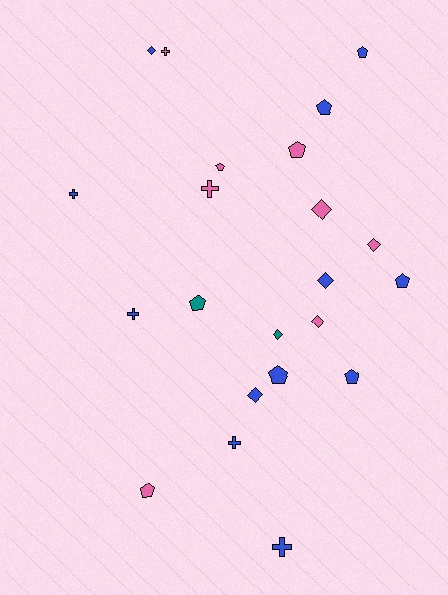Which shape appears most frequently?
Pentagon, with 9 objects.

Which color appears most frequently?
Blue, with 12 objects.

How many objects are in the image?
There are 22 objects.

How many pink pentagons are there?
There are 3 pink pentagons.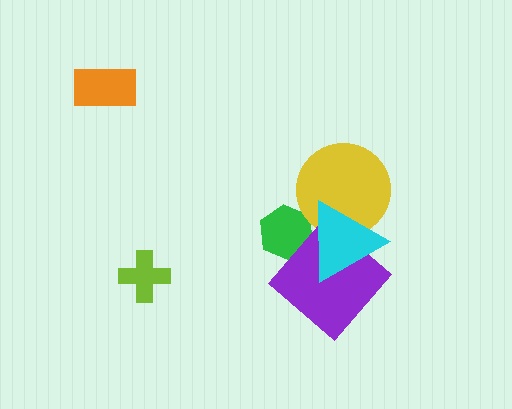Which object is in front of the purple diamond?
The cyan triangle is in front of the purple diamond.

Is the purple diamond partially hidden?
Yes, it is partially covered by another shape.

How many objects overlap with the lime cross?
0 objects overlap with the lime cross.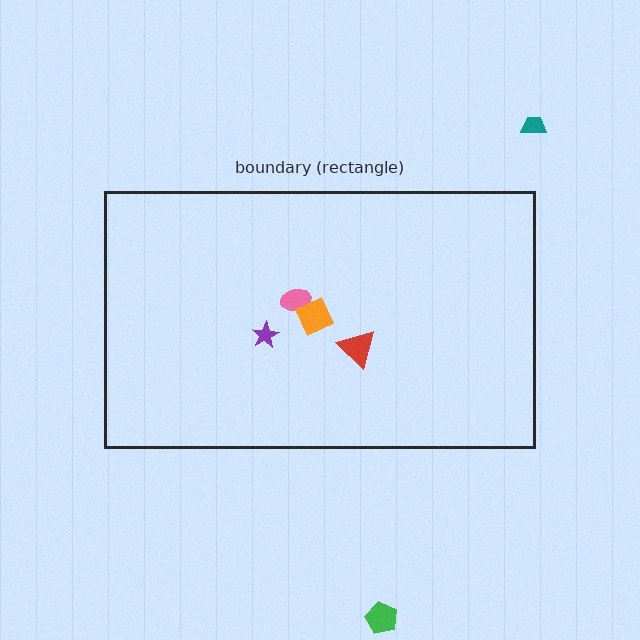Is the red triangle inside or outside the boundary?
Inside.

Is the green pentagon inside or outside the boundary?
Outside.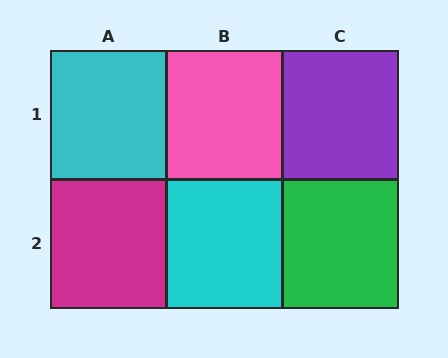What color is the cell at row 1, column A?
Cyan.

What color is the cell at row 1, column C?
Purple.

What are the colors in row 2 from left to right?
Magenta, cyan, green.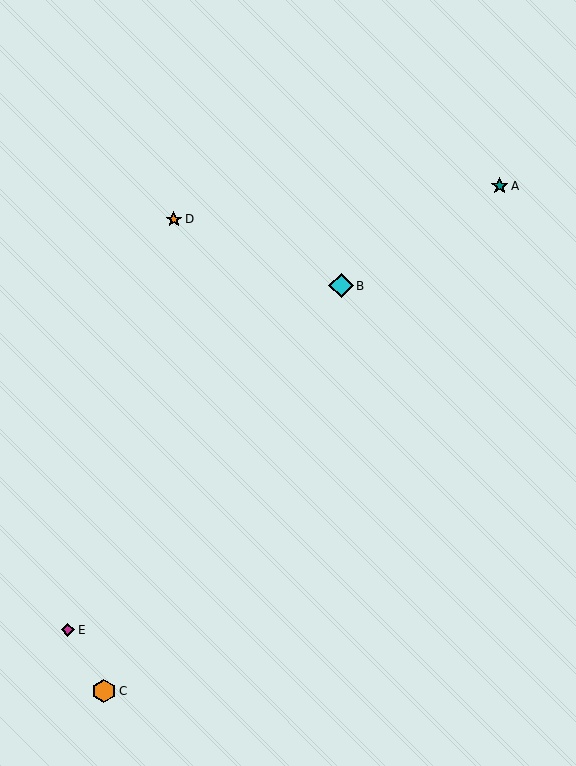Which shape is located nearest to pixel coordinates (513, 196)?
The teal star (labeled A) at (500, 186) is nearest to that location.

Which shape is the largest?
The cyan diamond (labeled B) is the largest.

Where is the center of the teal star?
The center of the teal star is at (500, 186).